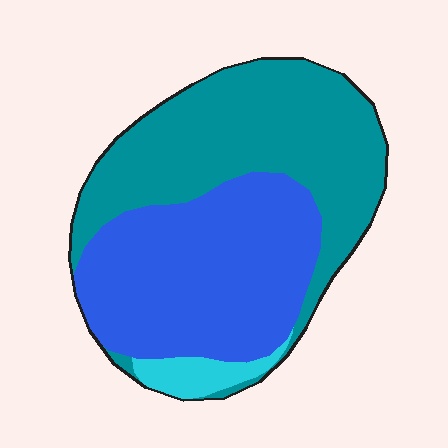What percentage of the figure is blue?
Blue covers about 45% of the figure.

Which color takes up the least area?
Cyan, at roughly 5%.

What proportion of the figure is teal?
Teal covers 49% of the figure.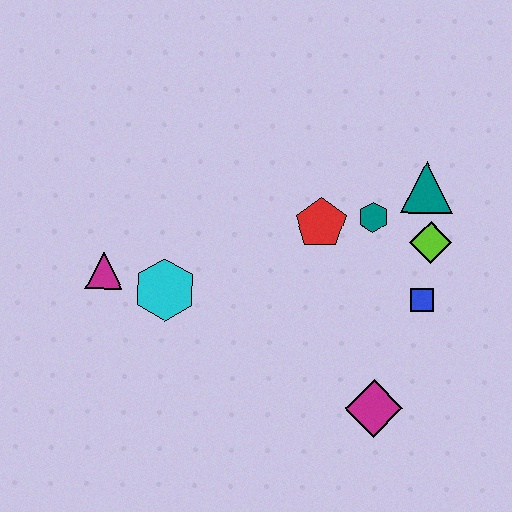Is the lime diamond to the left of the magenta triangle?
No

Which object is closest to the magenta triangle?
The cyan hexagon is closest to the magenta triangle.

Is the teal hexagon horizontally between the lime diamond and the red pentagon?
Yes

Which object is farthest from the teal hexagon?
The magenta triangle is farthest from the teal hexagon.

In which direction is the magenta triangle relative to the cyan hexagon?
The magenta triangle is to the left of the cyan hexagon.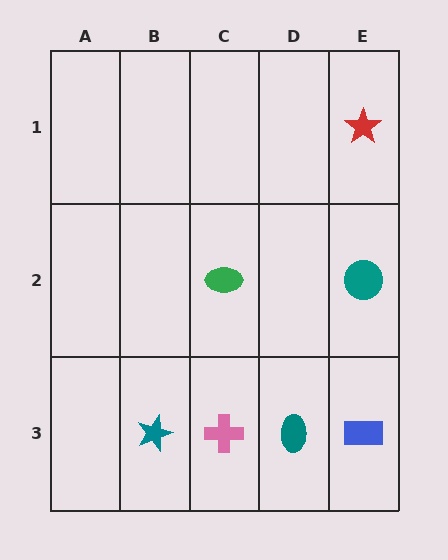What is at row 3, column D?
A teal ellipse.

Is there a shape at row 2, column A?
No, that cell is empty.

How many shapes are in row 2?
2 shapes.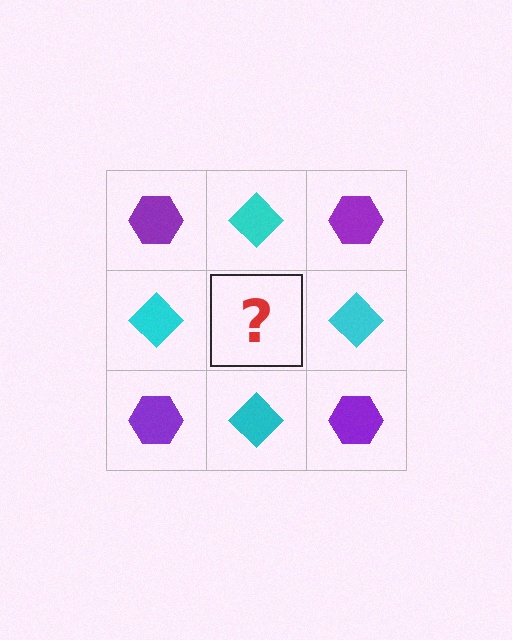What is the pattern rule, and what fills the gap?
The rule is that it alternates purple hexagon and cyan diamond in a checkerboard pattern. The gap should be filled with a purple hexagon.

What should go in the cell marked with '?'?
The missing cell should contain a purple hexagon.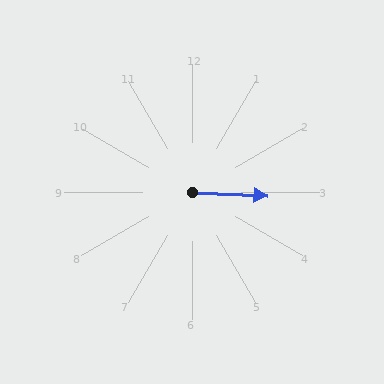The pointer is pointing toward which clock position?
Roughly 3 o'clock.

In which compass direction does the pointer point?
East.